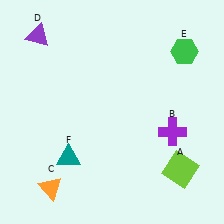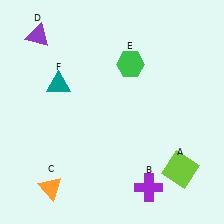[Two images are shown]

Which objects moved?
The objects that moved are: the purple cross (B), the green hexagon (E), the teal triangle (F).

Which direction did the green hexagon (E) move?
The green hexagon (E) moved left.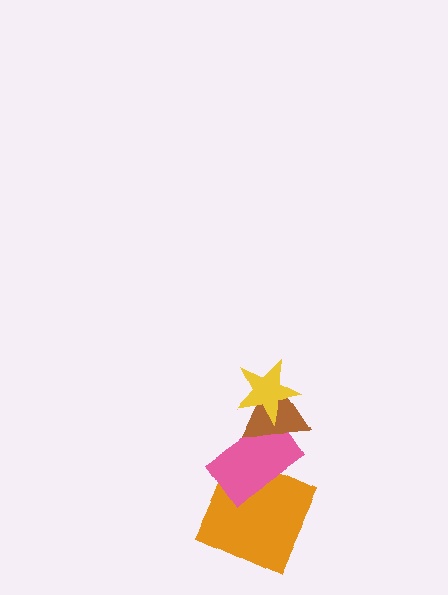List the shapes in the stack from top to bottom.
From top to bottom: the yellow star, the brown triangle, the pink rectangle, the orange square.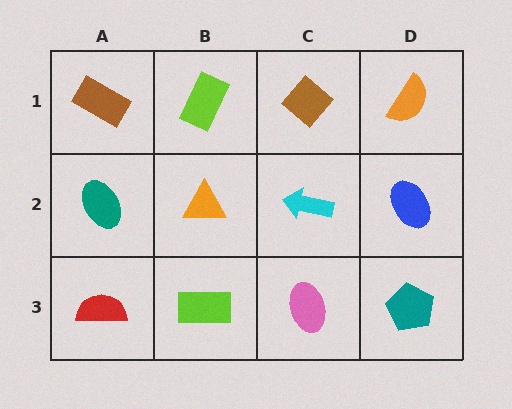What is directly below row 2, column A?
A red semicircle.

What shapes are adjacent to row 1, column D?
A blue ellipse (row 2, column D), a brown diamond (row 1, column C).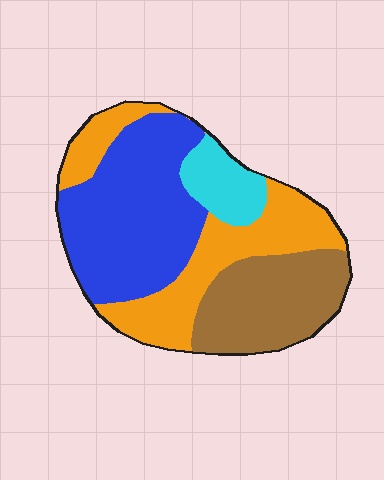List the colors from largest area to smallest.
From largest to smallest: blue, orange, brown, cyan.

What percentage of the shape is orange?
Orange covers around 30% of the shape.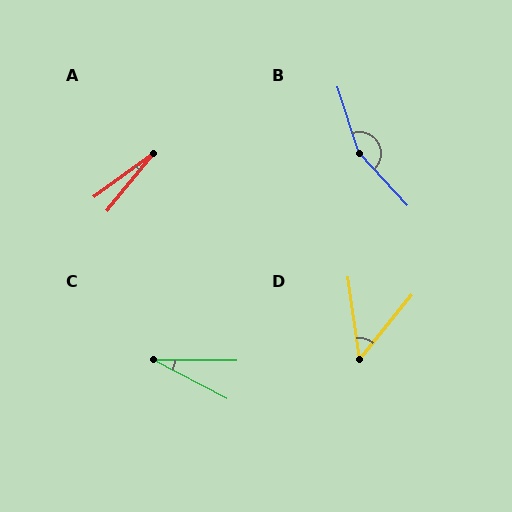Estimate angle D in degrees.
Approximately 47 degrees.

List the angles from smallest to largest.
A (15°), C (27°), D (47°), B (155°).